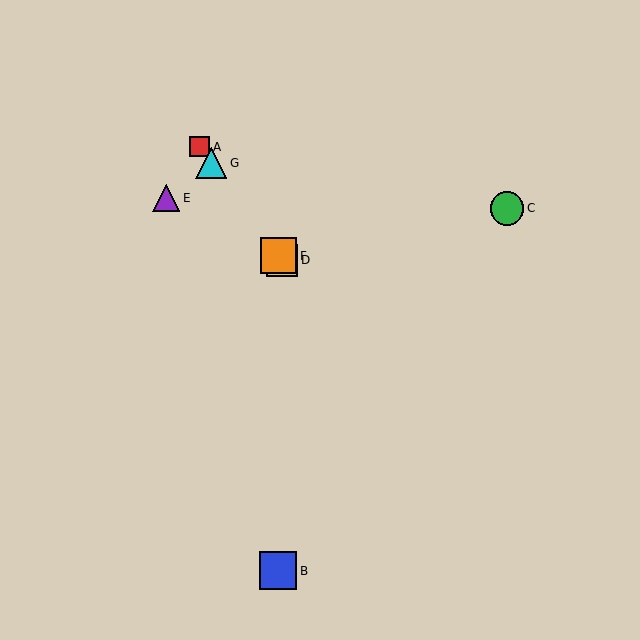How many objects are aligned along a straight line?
4 objects (A, D, F, G) are aligned along a straight line.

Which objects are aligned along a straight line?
Objects A, D, F, G are aligned along a straight line.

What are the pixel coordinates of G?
Object G is at (211, 163).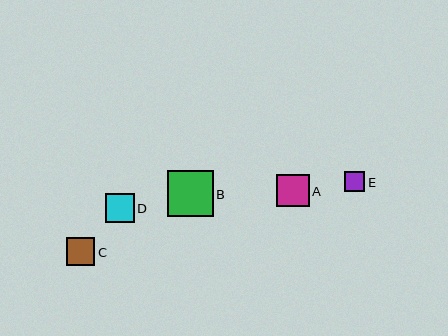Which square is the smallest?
Square E is the smallest with a size of approximately 20 pixels.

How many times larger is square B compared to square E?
Square B is approximately 2.3 times the size of square E.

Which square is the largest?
Square B is the largest with a size of approximately 46 pixels.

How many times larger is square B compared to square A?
Square B is approximately 1.4 times the size of square A.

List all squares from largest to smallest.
From largest to smallest: B, A, D, C, E.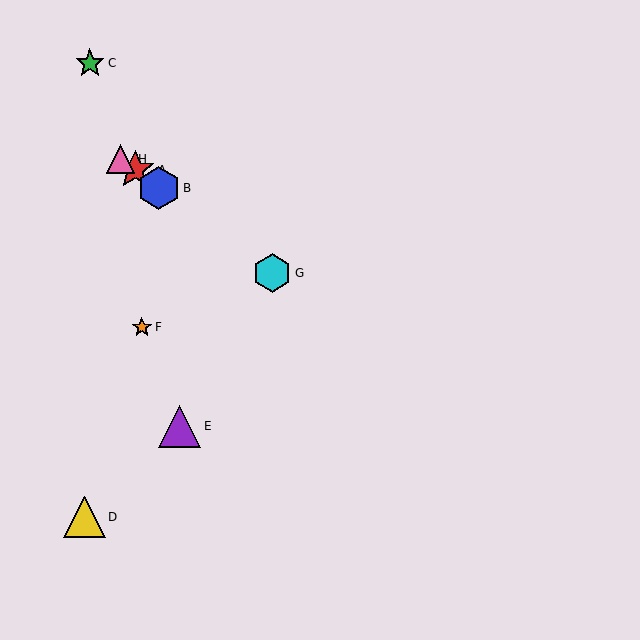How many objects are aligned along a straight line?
4 objects (A, B, G, H) are aligned along a straight line.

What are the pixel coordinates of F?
Object F is at (142, 327).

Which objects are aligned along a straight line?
Objects A, B, G, H are aligned along a straight line.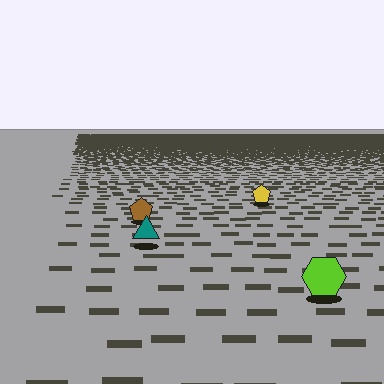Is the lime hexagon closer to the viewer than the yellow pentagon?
Yes. The lime hexagon is closer — you can tell from the texture gradient: the ground texture is coarser near it.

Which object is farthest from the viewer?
The yellow pentagon is farthest from the viewer. It appears smaller and the ground texture around it is denser.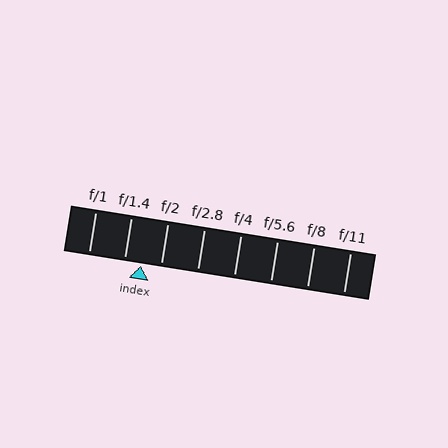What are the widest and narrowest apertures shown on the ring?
The widest aperture shown is f/1 and the narrowest is f/11.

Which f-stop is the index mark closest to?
The index mark is closest to f/1.4.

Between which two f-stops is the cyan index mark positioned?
The index mark is between f/1.4 and f/2.